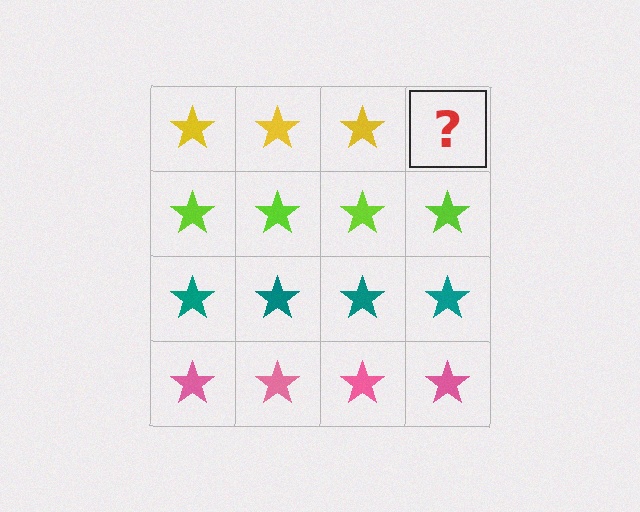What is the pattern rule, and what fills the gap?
The rule is that each row has a consistent color. The gap should be filled with a yellow star.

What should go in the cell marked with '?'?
The missing cell should contain a yellow star.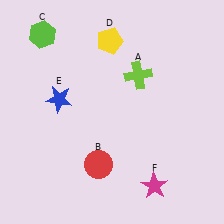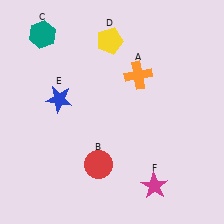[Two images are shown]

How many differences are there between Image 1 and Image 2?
There are 2 differences between the two images.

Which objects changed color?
A changed from lime to orange. C changed from lime to teal.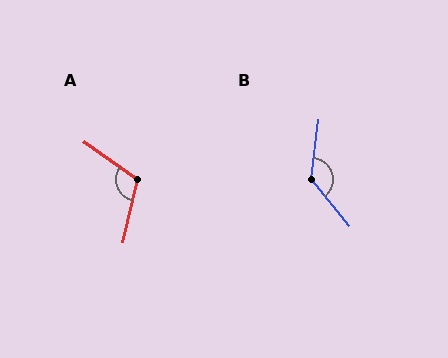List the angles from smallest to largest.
A (112°), B (134°).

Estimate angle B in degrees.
Approximately 134 degrees.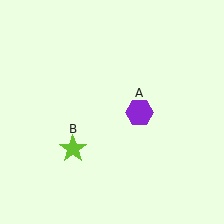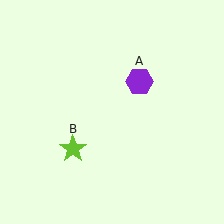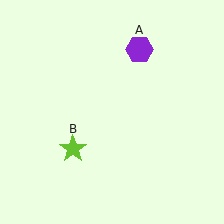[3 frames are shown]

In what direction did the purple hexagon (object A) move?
The purple hexagon (object A) moved up.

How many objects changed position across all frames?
1 object changed position: purple hexagon (object A).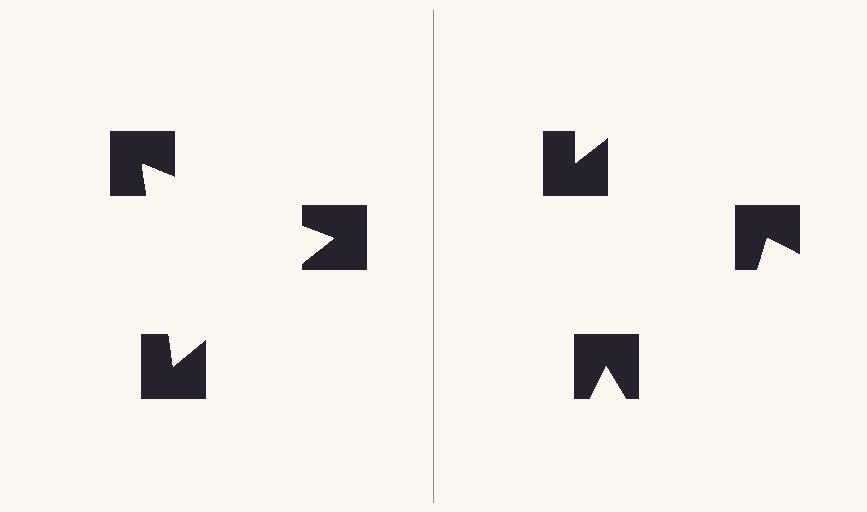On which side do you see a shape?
An illusory triangle appears on the left side. On the right side the wedge cuts are rotated, so no coherent shape forms.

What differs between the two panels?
The notched squares are positioned identically on both sides; only the wedge orientations differ. On the left they align to a triangle; on the right they are misaligned.